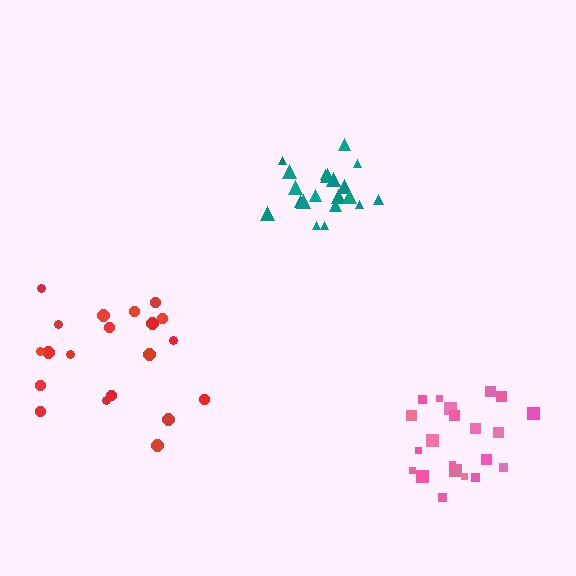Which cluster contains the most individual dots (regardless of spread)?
Pink (21).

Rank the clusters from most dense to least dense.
teal, pink, red.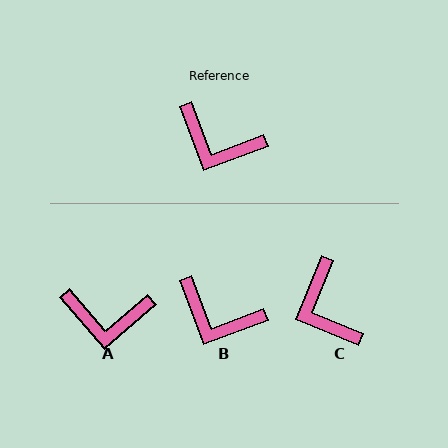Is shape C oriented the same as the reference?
No, it is off by about 43 degrees.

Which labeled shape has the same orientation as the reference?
B.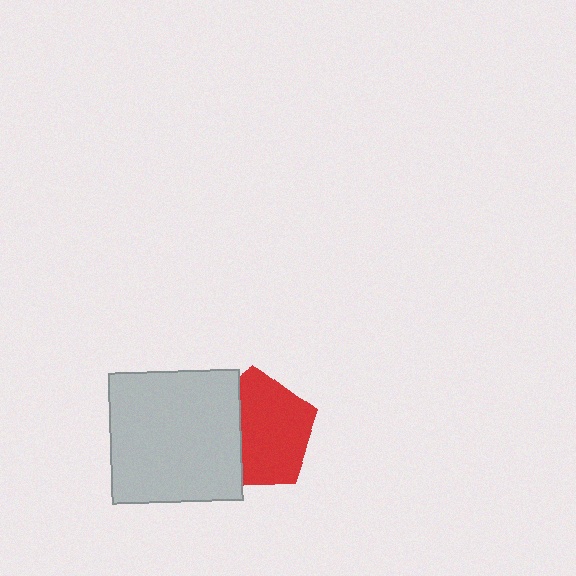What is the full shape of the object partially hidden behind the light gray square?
The partially hidden object is a red pentagon.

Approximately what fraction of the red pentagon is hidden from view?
Roughly 35% of the red pentagon is hidden behind the light gray square.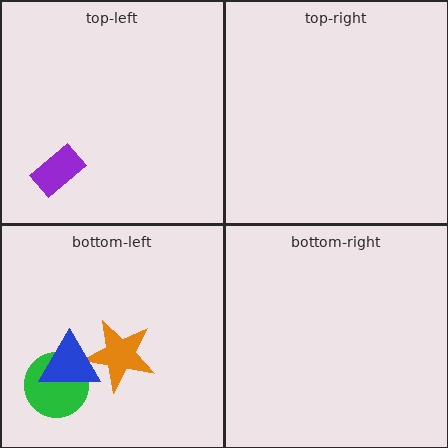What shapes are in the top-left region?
The purple rectangle.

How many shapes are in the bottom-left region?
3.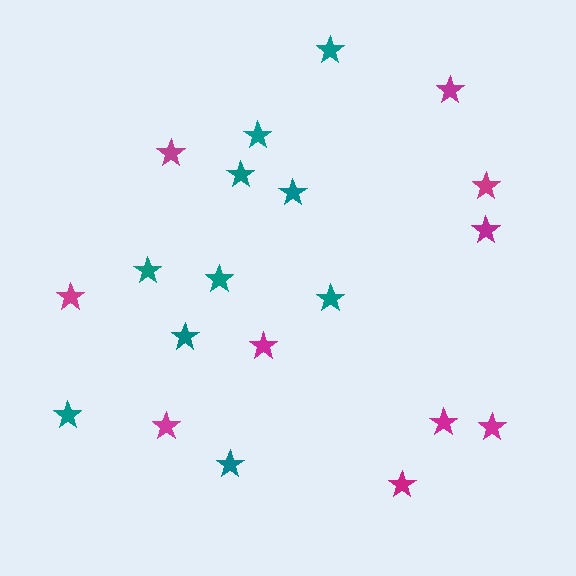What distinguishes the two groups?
There are 2 groups: one group of magenta stars (10) and one group of teal stars (10).